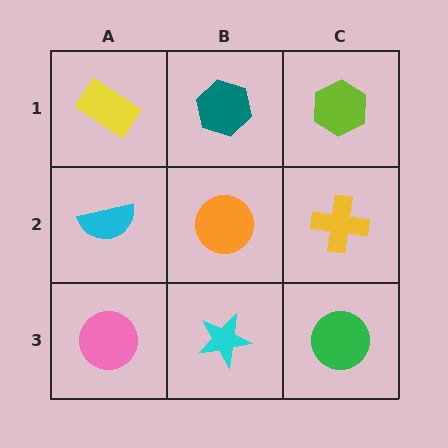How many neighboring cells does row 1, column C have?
2.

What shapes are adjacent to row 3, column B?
An orange circle (row 2, column B), a pink circle (row 3, column A), a green circle (row 3, column C).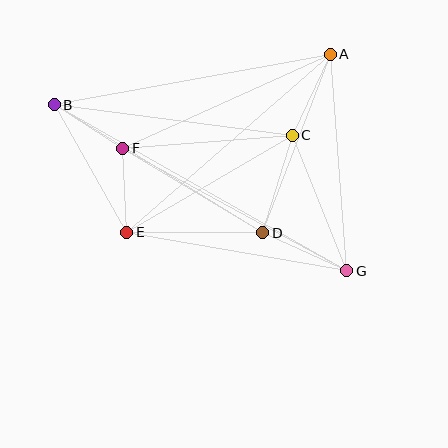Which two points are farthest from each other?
Points B and G are farthest from each other.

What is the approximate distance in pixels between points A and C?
The distance between A and C is approximately 90 pixels.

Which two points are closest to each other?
Points B and F are closest to each other.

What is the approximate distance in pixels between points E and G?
The distance between E and G is approximately 223 pixels.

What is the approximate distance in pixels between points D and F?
The distance between D and F is approximately 163 pixels.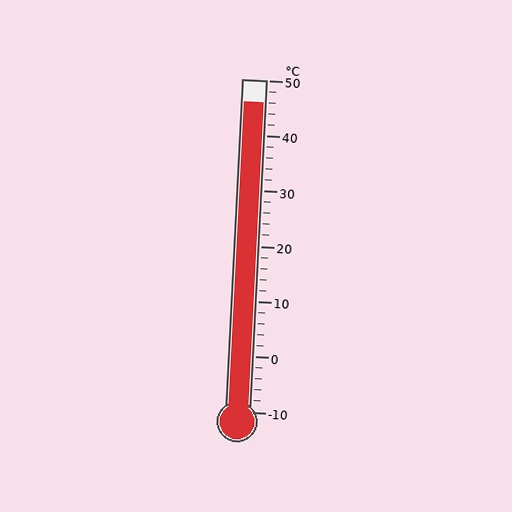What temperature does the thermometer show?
The thermometer shows approximately 46°C.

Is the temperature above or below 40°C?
The temperature is above 40°C.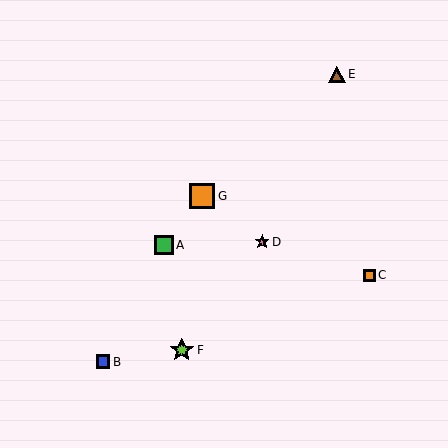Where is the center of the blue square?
The center of the blue square is at (103, 362).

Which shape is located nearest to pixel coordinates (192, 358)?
The lime star (labeled F) at (182, 350) is nearest to that location.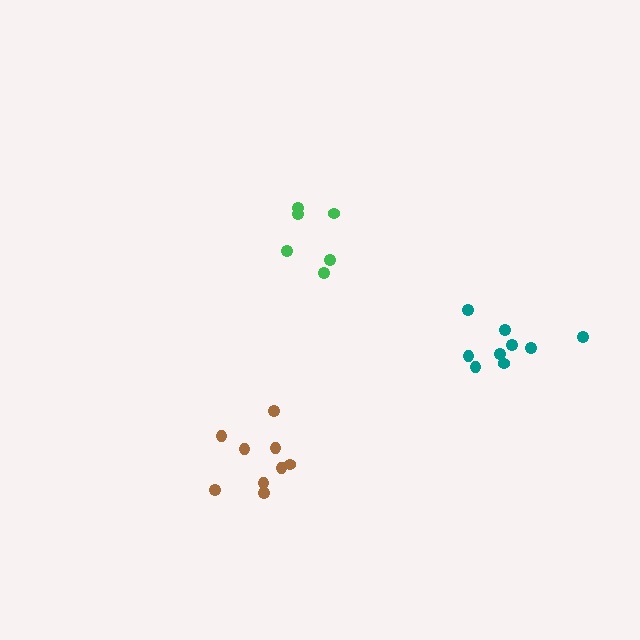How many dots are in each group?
Group 1: 9 dots, Group 2: 6 dots, Group 3: 9 dots (24 total).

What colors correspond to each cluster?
The clusters are colored: brown, green, teal.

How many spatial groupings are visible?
There are 3 spatial groupings.